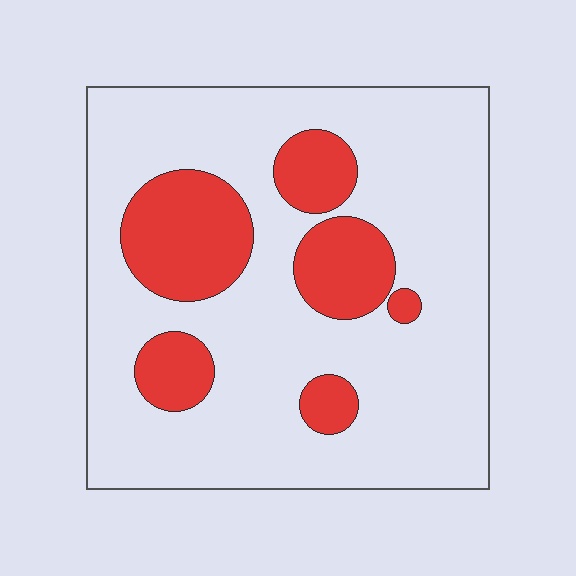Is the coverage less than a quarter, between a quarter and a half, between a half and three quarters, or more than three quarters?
Less than a quarter.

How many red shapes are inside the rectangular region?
6.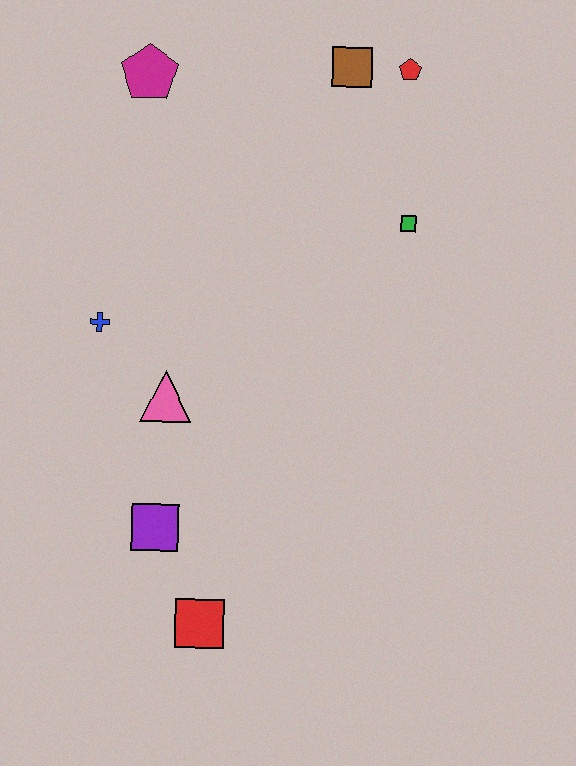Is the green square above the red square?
Yes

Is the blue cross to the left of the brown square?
Yes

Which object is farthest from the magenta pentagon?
The red square is farthest from the magenta pentagon.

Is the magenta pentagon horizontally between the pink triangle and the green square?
No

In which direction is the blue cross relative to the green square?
The blue cross is to the left of the green square.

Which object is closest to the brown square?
The red pentagon is closest to the brown square.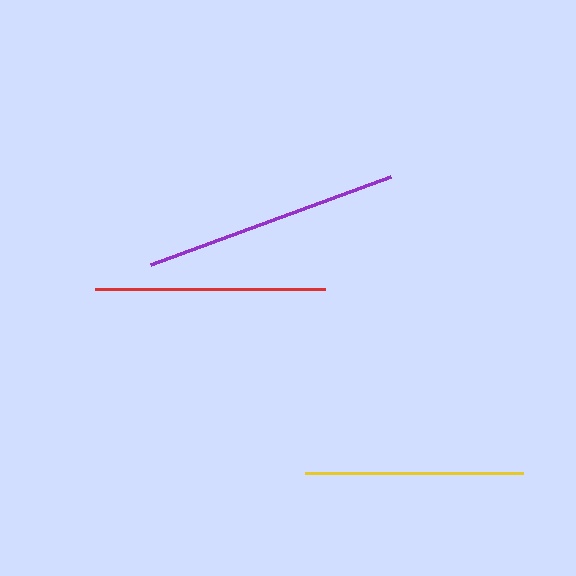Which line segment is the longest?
The purple line is the longest at approximately 255 pixels.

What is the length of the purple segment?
The purple segment is approximately 255 pixels long.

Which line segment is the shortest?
The yellow line is the shortest at approximately 218 pixels.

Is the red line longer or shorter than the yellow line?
The red line is longer than the yellow line.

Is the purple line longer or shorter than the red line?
The purple line is longer than the red line.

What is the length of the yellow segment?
The yellow segment is approximately 218 pixels long.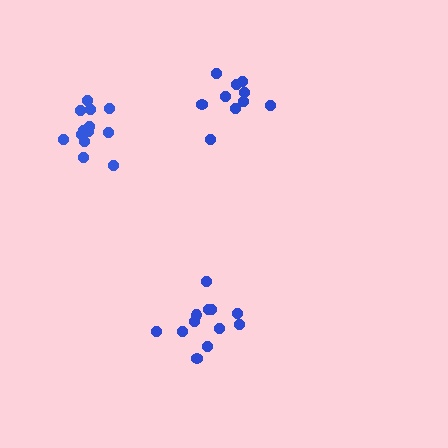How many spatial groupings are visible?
There are 3 spatial groupings.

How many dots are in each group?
Group 1: 12 dots, Group 2: 13 dots, Group 3: 10 dots (35 total).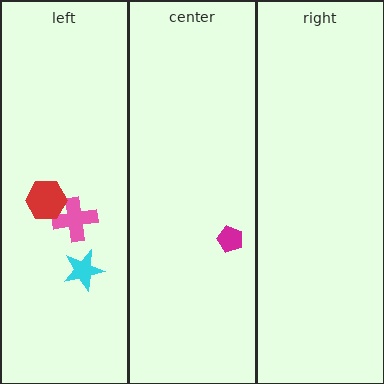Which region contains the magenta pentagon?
The center region.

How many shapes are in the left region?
3.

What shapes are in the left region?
The pink cross, the red hexagon, the cyan star.